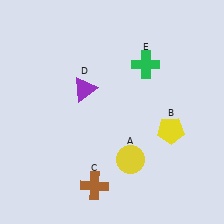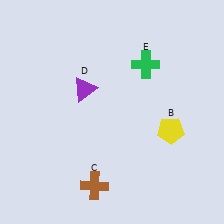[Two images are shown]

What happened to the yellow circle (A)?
The yellow circle (A) was removed in Image 2. It was in the bottom-right area of Image 1.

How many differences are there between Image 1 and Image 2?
There is 1 difference between the two images.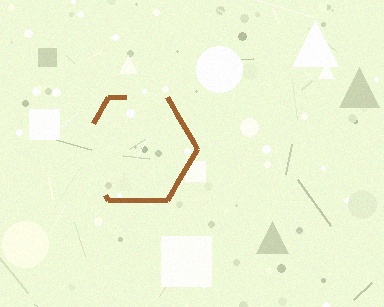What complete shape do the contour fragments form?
The contour fragments form a hexagon.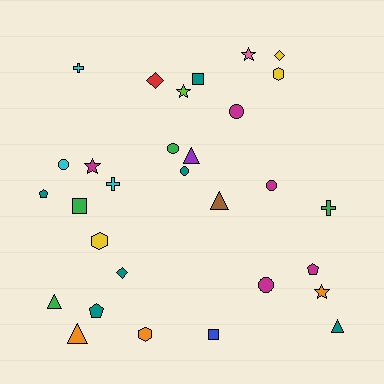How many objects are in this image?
There are 30 objects.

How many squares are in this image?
There are 3 squares.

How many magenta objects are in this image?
There are 5 magenta objects.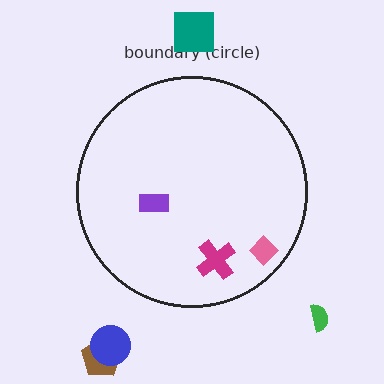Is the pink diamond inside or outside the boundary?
Inside.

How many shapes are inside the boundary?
3 inside, 4 outside.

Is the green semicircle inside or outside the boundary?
Outside.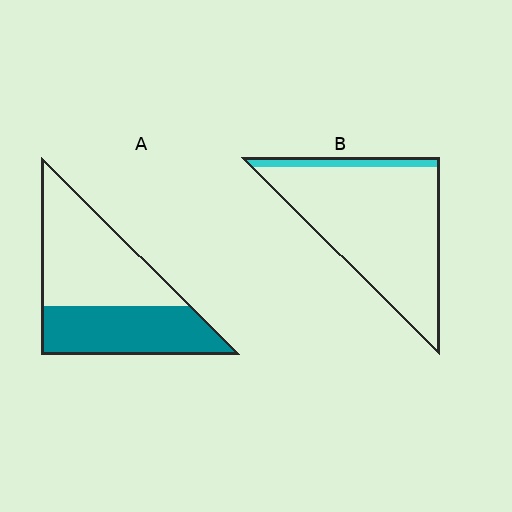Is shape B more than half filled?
No.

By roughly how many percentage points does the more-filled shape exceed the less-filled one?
By roughly 35 percentage points (A over B).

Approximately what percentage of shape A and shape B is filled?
A is approximately 45% and B is approximately 10%.